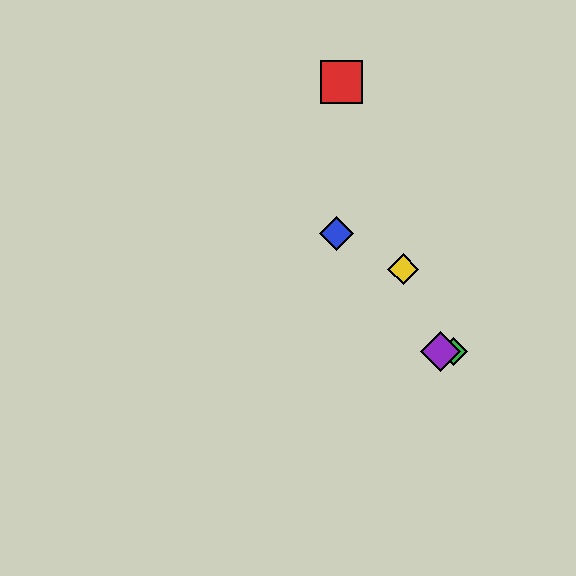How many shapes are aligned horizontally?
2 shapes (the green diamond, the purple diamond) are aligned horizontally.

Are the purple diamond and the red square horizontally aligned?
No, the purple diamond is at y≈352 and the red square is at y≈82.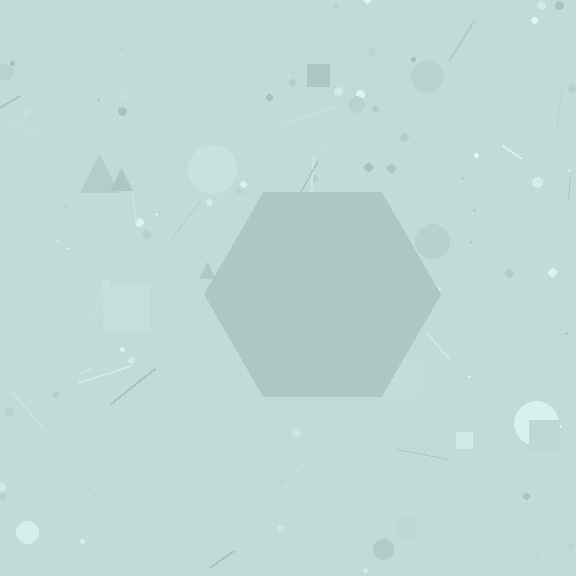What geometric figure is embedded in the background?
A hexagon is embedded in the background.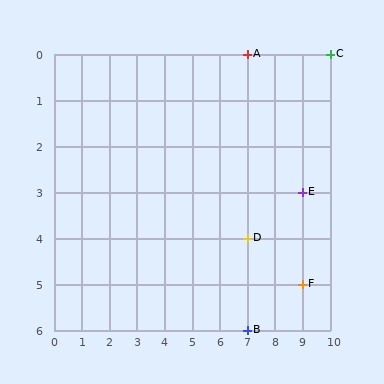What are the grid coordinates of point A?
Point A is at grid coordinates (7, 0).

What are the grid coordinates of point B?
Point B is at grid coordinates (7, 6).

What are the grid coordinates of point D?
Point D is at grid coordinates (7, 4).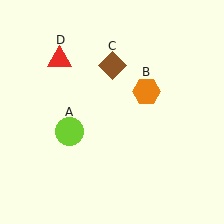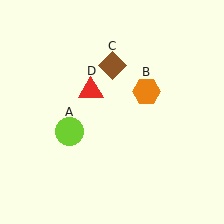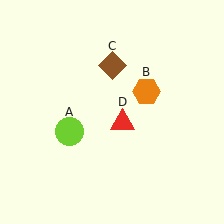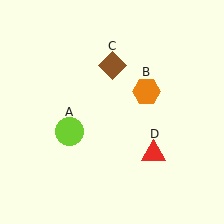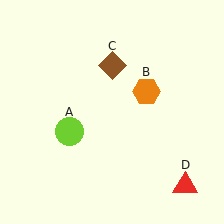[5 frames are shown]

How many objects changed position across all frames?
1 object changed position: red triangle (object D).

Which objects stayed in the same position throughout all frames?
Lime circle (object A) and orange hexagon (object B) and brown diamond (object C) remained stationary.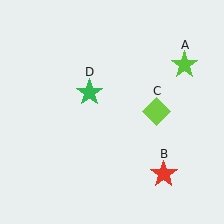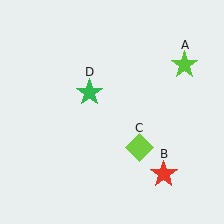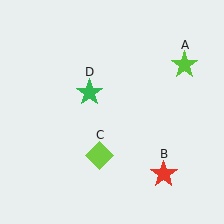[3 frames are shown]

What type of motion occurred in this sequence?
The lime diamond (object C) rotated clockwise around the center of the scene.